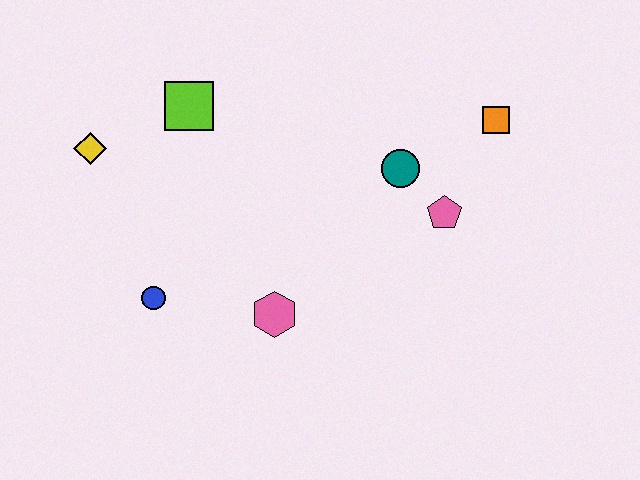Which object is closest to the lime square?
The yellow diamond is closest to the lime square.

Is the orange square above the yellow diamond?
Yes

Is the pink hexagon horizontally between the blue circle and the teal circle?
Yes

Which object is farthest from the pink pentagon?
The yellow diamond is farthest from the pink pentagon.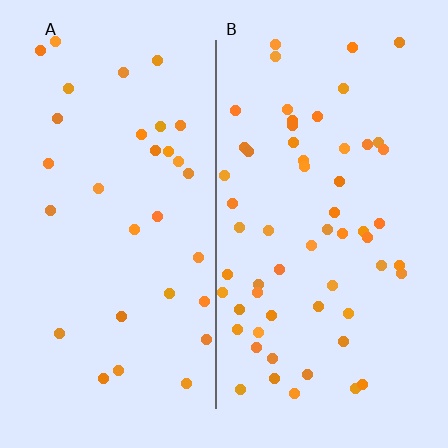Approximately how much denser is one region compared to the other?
Approximately 1.9× — region B over region A.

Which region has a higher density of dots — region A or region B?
B (the right).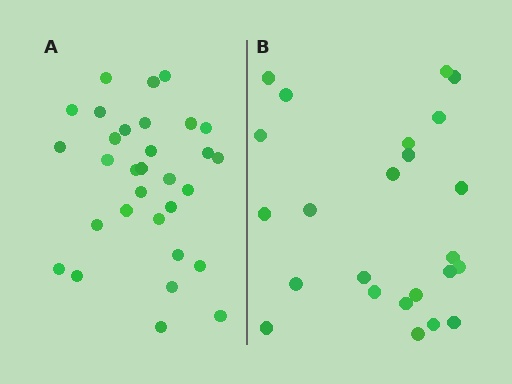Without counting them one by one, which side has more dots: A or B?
Region A (the left region) has more dots.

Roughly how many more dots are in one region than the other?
Region A has roughly 8 or so more dots than region B.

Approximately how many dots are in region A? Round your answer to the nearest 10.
About 30 dots. (The exact count is 31, which rounds to 30.)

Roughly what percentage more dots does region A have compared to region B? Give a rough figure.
About 30% more.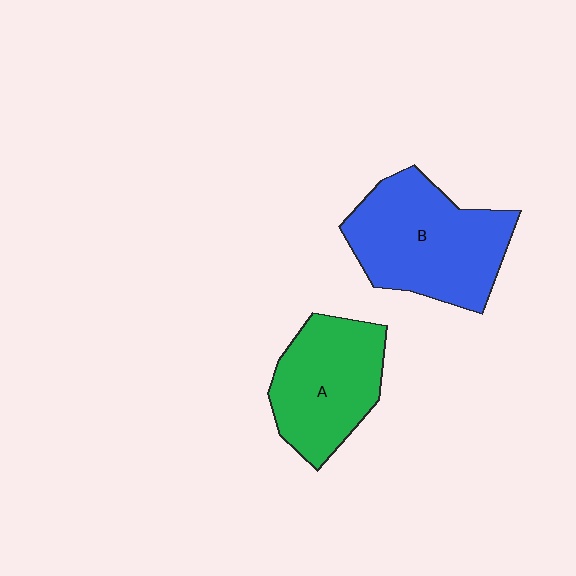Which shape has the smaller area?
Shape A (green).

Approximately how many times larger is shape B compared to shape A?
Approximately 1.3 times.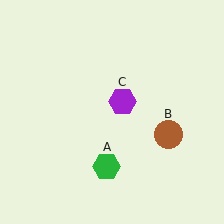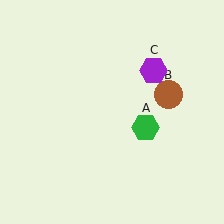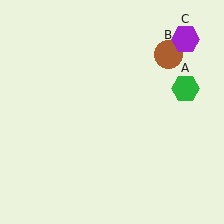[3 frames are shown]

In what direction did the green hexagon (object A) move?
The green hexagon (object A) moved up and to the right.